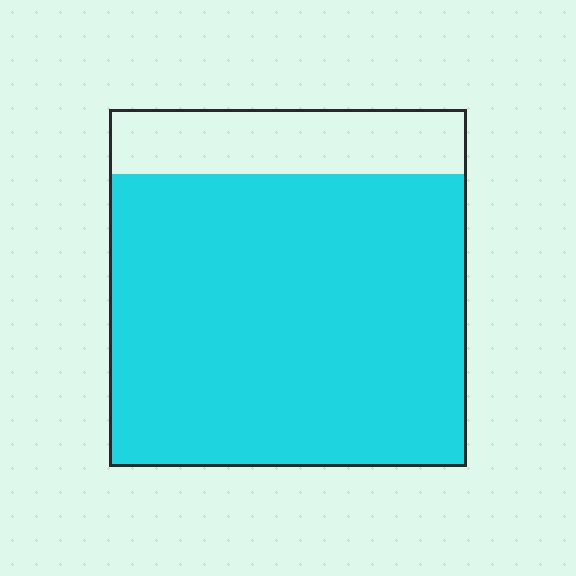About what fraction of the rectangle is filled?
About five sixths (5/6).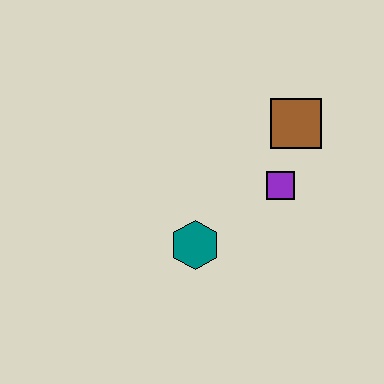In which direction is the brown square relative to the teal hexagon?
The brown square is above the teal hexagon.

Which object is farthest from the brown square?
The teal hexagon is farthest from the brown square.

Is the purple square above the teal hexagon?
Yes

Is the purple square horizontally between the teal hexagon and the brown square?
Yes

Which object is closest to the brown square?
The purple square is closest to the brown square.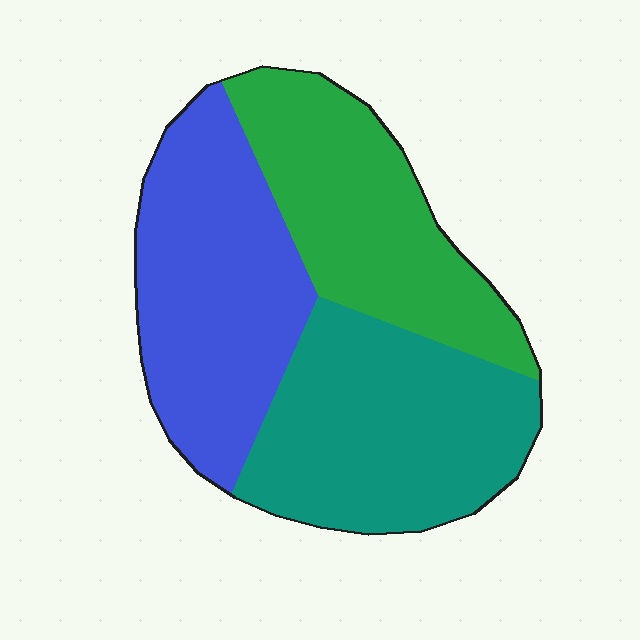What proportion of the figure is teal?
Teal covers about 35% of the figure.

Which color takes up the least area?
Green, at roughly 30%.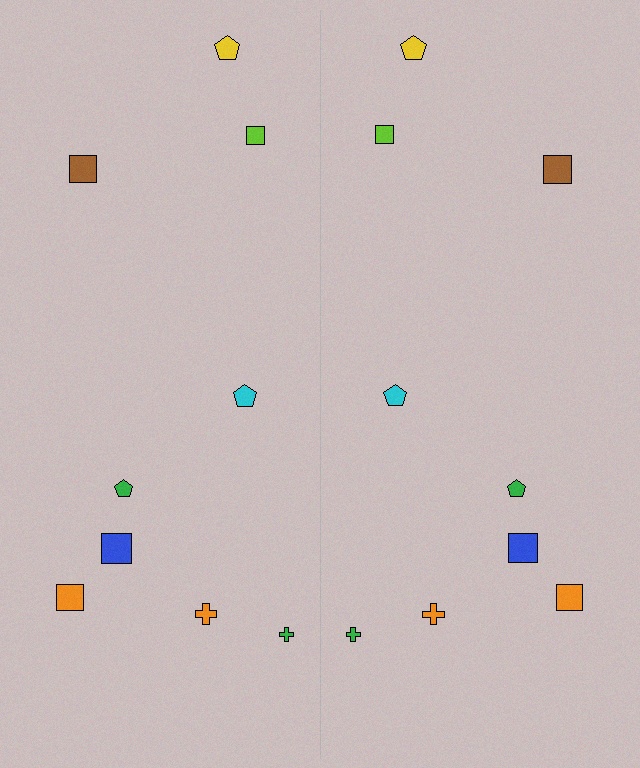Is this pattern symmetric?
Yes, this pattern has bilateral (reflection) symmetry.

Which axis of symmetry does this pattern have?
The pattern has a vertical axis of symmetry running through the center of the image.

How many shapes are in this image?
There are 18 shapes in this image.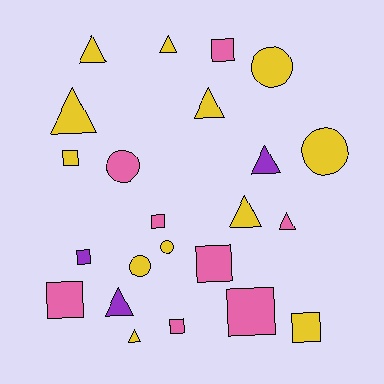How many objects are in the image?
There are 23 objects.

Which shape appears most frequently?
Square, with 9 objects.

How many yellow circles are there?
There are 4 yellow circles.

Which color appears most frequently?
Yellow, with 12 objects.